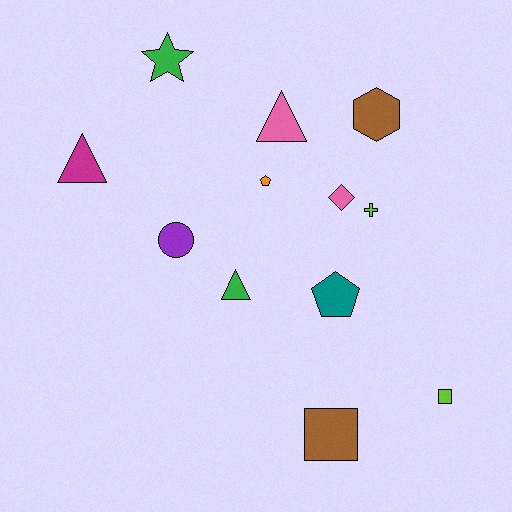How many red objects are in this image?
There are no red objects.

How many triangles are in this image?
There are 3 triangles.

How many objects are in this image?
There are 12 objects.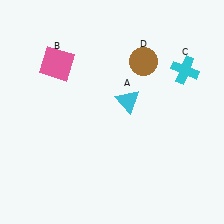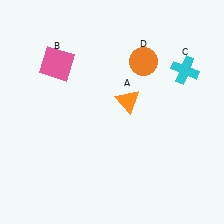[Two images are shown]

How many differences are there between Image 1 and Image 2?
There are 2 differences between the two images.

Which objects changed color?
A changed from cyan to orange. D changed from brown to orange.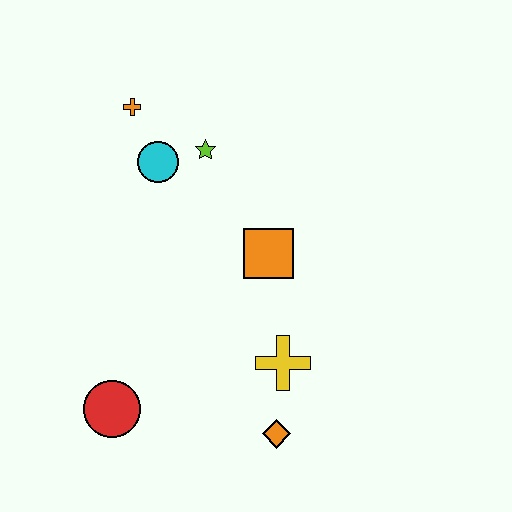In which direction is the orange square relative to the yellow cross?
The orange square is above the yellow cross.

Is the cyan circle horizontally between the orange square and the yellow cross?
No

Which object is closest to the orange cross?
The cyan circle is closest to the orange cross.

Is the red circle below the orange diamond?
No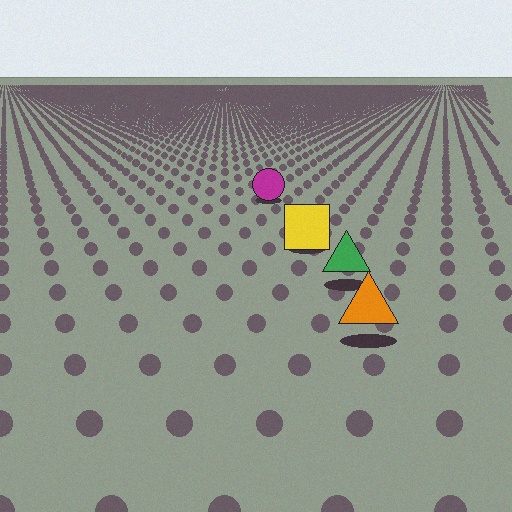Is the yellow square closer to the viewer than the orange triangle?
No. The orange triangle is closer — you can tell from the texture gradient: the ground texture is coarser near it.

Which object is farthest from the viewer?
The magenta circle is farthest from the viewer. It appears smaller and the ground texture around it is denser.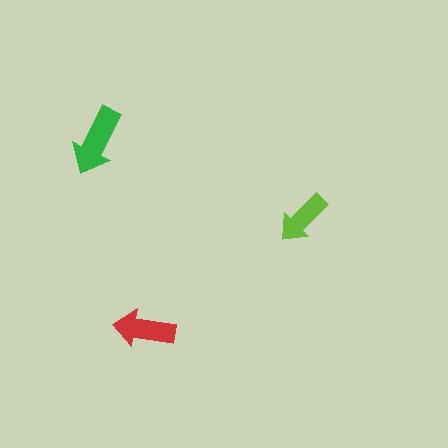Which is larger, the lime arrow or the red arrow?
The red one.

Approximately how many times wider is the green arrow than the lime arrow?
About 1.5 times wider.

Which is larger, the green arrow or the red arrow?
The green one.